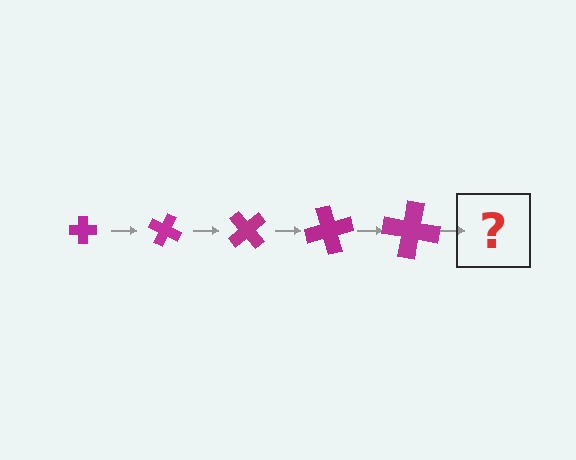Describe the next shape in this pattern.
It should be a cross, larger than the previous one and rotated 125 degrees from the start.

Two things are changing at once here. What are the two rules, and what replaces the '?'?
The two rules are that the cross grows larger each step and it rotates 25 degrees each step. The '?' should be a cross, larger than the previous one and rotated 125 degrees from the start.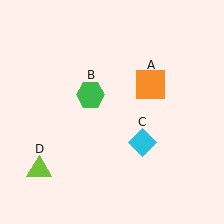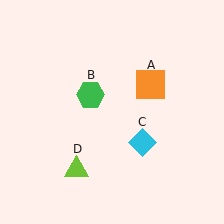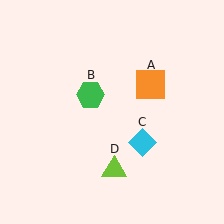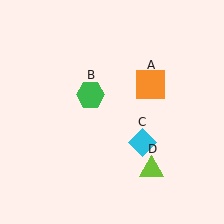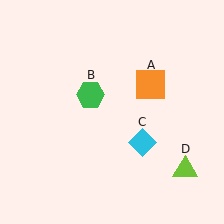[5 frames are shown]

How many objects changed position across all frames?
1 object changed position: lime triangle (object D).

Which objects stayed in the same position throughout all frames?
Orange square (object A) and green hexagon (object B) and cyan diamond (object C) remained stationary.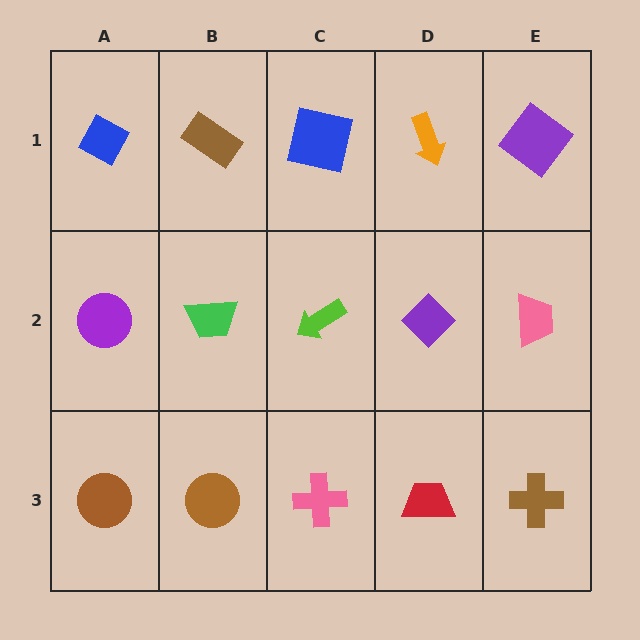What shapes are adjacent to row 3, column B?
A green trapezoid (row 2, column B), a brown circle (row 3, column A), a pink cross (row 3, column C).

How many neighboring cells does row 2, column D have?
4.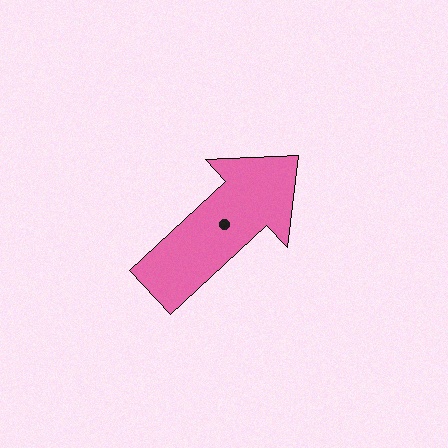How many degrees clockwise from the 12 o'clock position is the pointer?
Approximately 47 degrees.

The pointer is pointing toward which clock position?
Roughly 2 o'clock.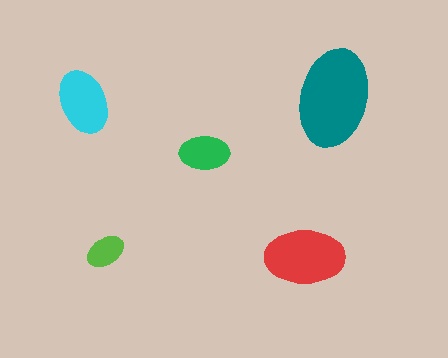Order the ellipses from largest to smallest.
the teal one, the red one, the cyan one, the green one, the lime one.